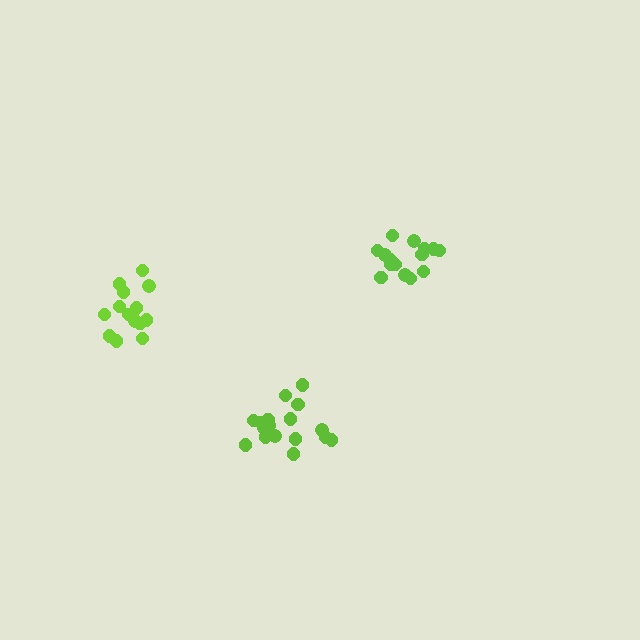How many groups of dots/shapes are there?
There are 3 groups.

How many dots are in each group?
Group 1: 17 dots, Group 2: 14 dots, Group 3: 16 dots (47 total).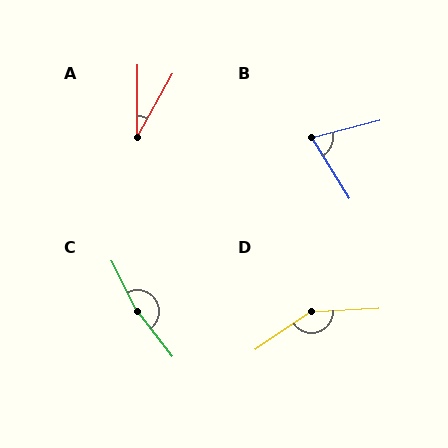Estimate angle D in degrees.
Approximately 149 degrees.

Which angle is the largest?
C, at approximately 169 degrees.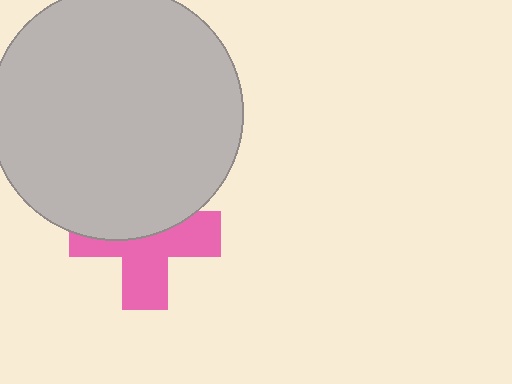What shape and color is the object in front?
The object in front is a light gray circle.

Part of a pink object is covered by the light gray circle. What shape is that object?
It is a cross.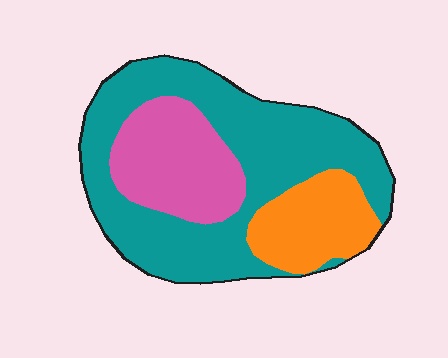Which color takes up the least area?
Orange, at roughly 20%.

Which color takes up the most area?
Teal, at roughly 60%.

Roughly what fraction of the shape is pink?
Pink covers around 25% of the shape.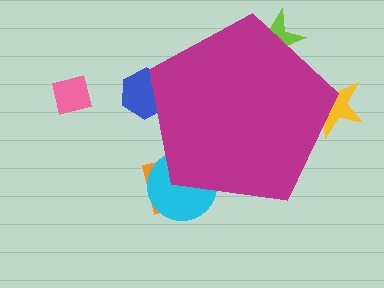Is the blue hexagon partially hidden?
Yes, the blue hexagon is partially hidden behind the magenta pentagon.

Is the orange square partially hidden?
Yes, the orange square is partially hidden behind the magenta pentagon.